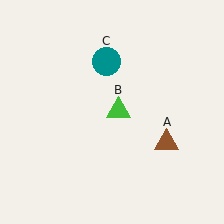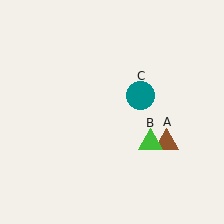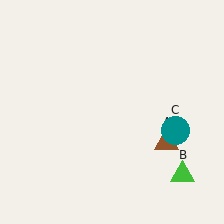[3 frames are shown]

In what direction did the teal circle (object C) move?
The teal circle (object C) moved down and to the right.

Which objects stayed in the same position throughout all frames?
Brown triangle (object A) remained stationary.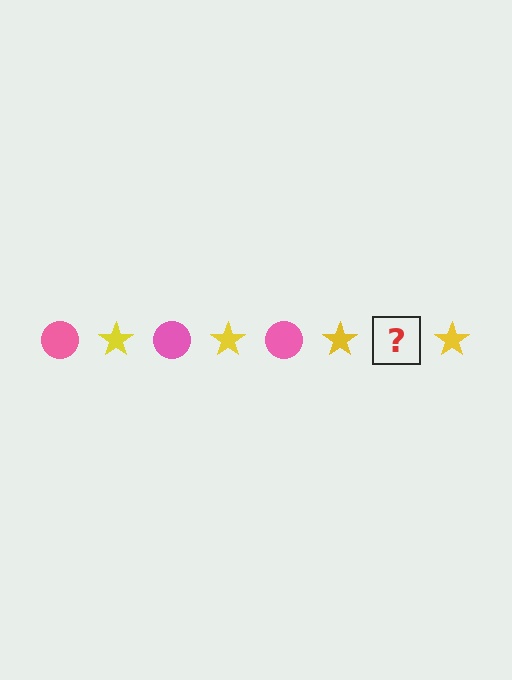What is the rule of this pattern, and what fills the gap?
The rule is that the pattern alternates between pink circle and yellow star. The gap should be filled with a pink circle.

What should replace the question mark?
The question mark should be replaced with a pink circle.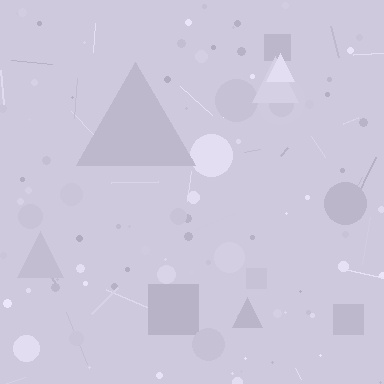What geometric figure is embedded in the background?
A triangle is embedded in the background.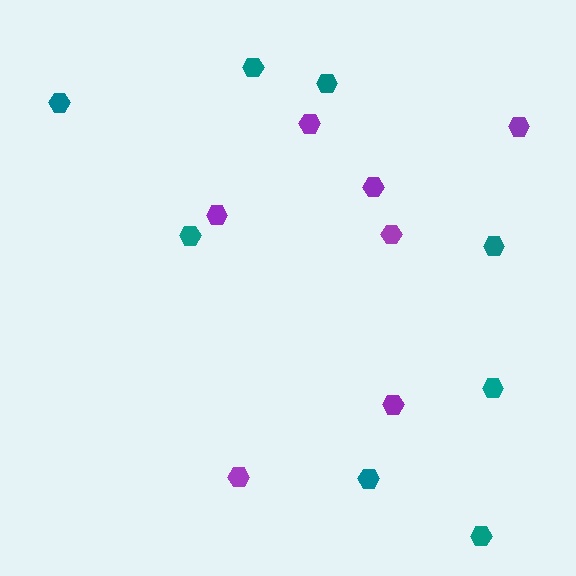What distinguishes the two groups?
There are 2 groups: one group of purple hexagons (7) and one group of teal hexagons (8).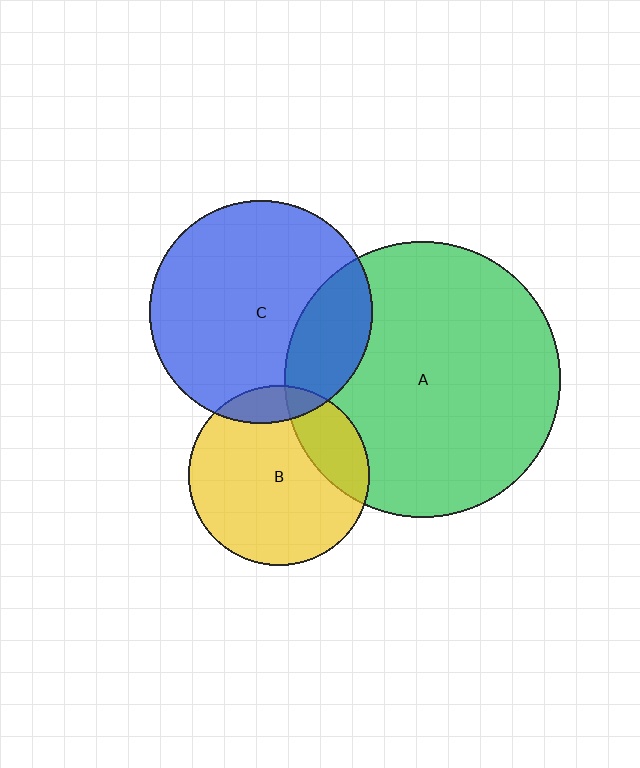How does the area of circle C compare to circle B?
Approximately 1.5 times.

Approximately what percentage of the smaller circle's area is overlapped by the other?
Approximately 25%.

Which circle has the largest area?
Circle A (green).